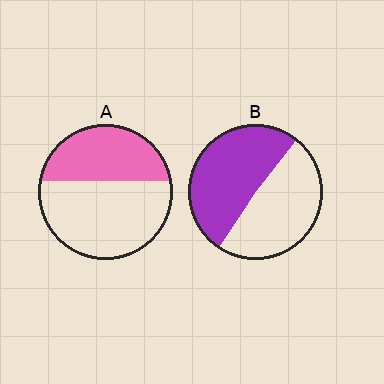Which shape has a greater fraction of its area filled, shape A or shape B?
Shape B.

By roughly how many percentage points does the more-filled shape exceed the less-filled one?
By roughly 10 percentage points (B over A).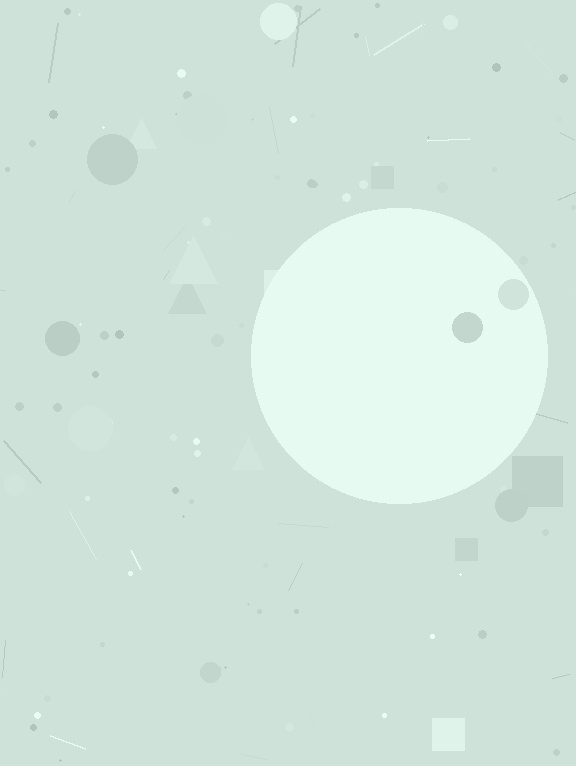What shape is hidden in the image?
A circle is hidden in the image.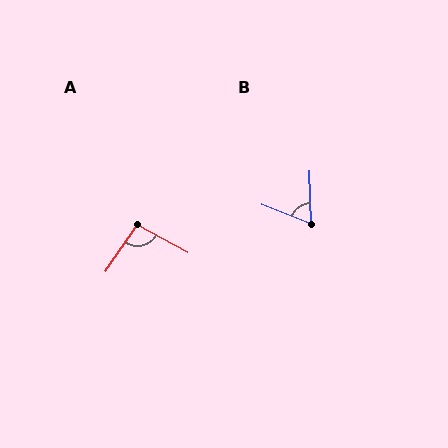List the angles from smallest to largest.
B (67°), A (95°).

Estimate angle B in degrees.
Approximately 67 degrees.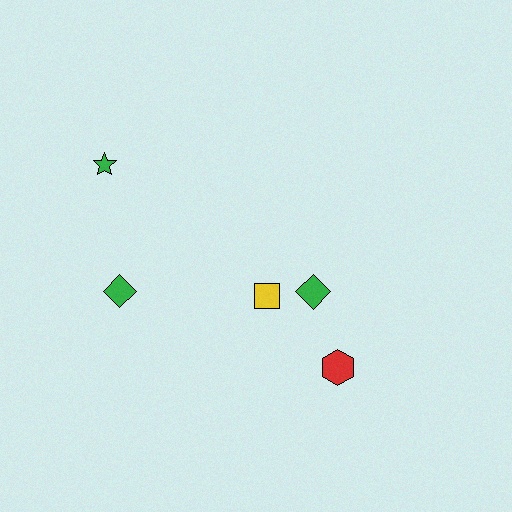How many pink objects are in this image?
There are no pink objects.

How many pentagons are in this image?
There are no pentagons.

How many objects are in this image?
There are 5 objects.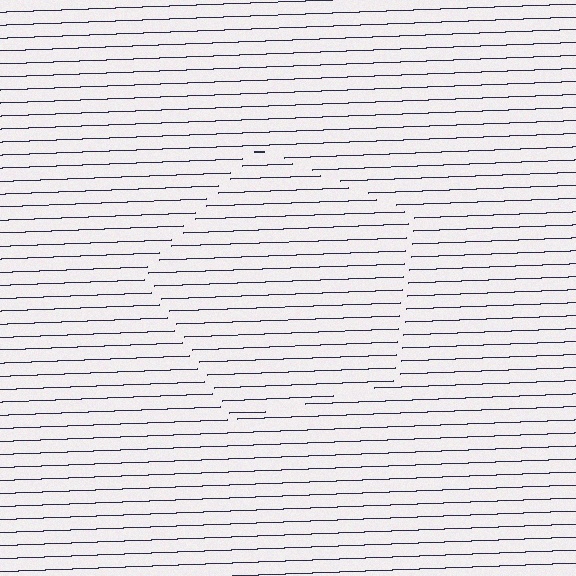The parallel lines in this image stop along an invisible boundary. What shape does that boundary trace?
An illusory pentagon. The interior of the shape contains the same grating, shifted by half a period — the contour is defined by the phase discontinuity where line-ends from the inner and outer gratings abut.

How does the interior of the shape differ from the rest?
The interior of the shape contains the same grating, shifted by half a period — the contour is defined by the phase discontinuity where line-ends from the inner and outer gratings abut.